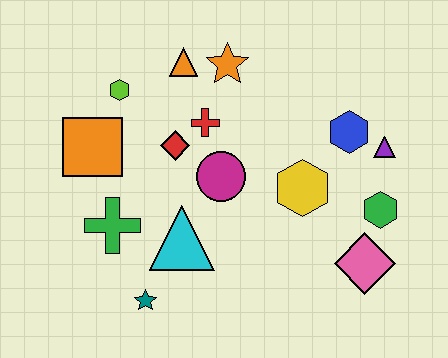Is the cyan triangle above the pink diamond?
Yes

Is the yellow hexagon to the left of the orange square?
No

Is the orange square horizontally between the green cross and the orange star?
No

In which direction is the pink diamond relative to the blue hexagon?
The pink diamond is below the blue hexagon.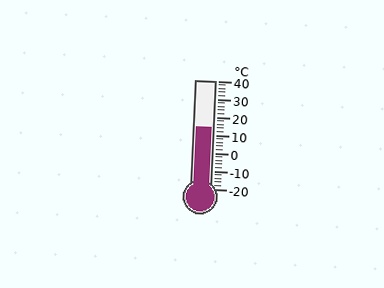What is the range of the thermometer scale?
The thermometer scale ranges from -20°C to 40°C.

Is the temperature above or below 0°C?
The temperature is above 0°C.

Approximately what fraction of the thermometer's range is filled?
The thermometer is filled to approximately 55% of its range.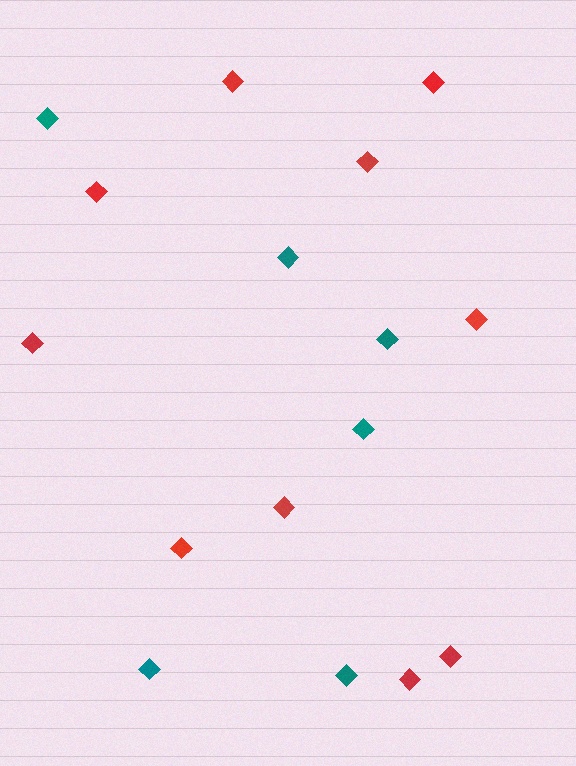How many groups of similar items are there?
There are 2 groups: one group of red diamonds (10) and one group of teal diamonds (6).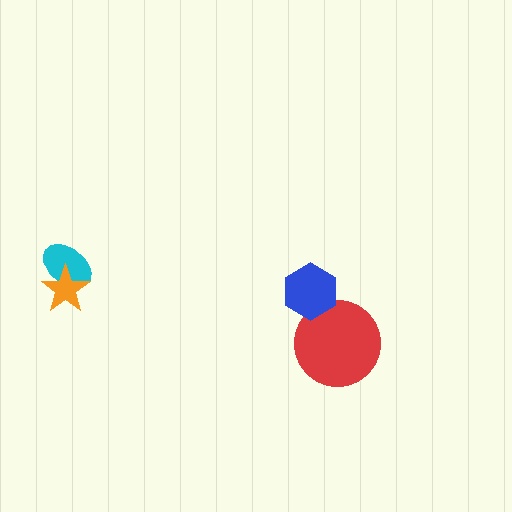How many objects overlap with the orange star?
1 object overlaps with the orange star.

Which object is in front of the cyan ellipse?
The orange star is in front of the cyan ellipse.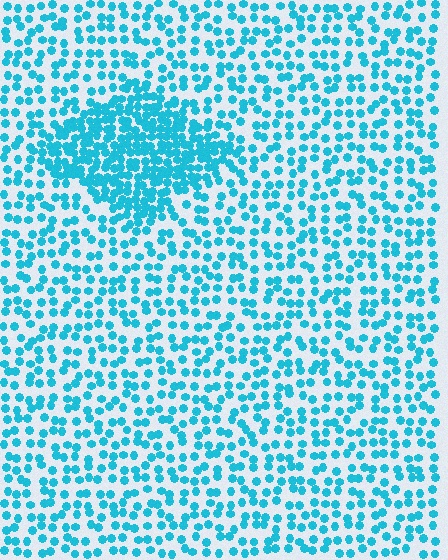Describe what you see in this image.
The image contains small cyan elements arranged at two different densities. A diamond-shaped region is visible where the elements are more densely packed than the surrounding area.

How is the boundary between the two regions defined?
The boundary is defined by a change in element density (approximately 2.3x ratio). All elements are the same color, size, and shape.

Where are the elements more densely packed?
The elements are more densely packed inside the diamond boundary.